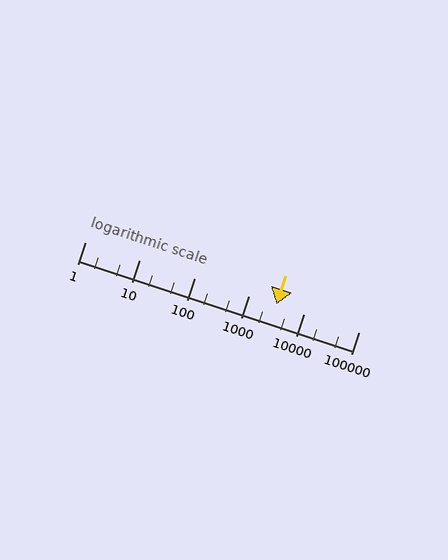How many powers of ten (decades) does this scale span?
The scale spans 5 decades, from 1 to 100000.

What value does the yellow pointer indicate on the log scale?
The pointer indicates approximately 3100.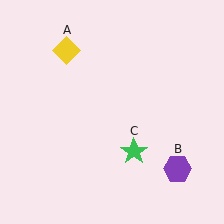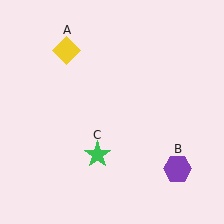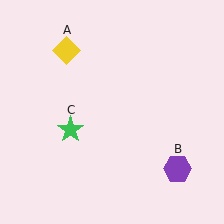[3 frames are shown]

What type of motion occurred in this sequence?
The green star (object C) rotated clockwise around the center of the scene.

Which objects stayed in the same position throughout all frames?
Yellow diamond (object A) and purple hexagon (object B) remained stationary.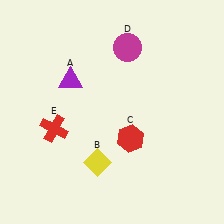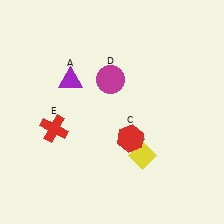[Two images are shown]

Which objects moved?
The objects that moved are: the yellow diamond (B), the magenta circle (D).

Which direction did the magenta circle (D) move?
The magenta circle (D) moved down.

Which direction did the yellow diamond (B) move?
The yellow diamond (B) moved right.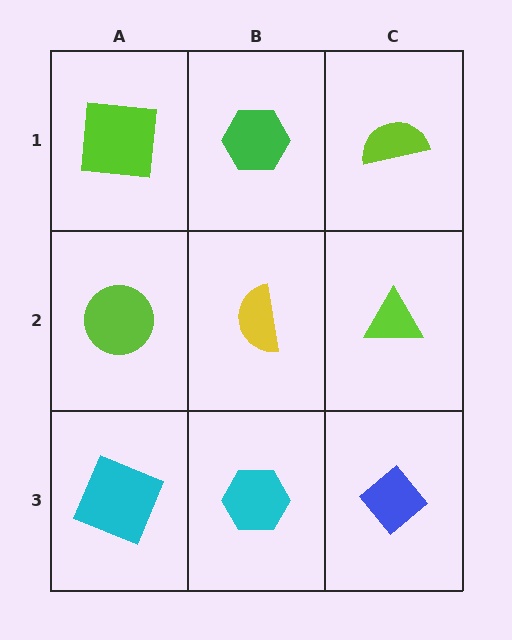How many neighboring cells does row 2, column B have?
4.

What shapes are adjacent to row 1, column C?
A lime triangle (row 2, column C), a green hexagon (row 1, column B).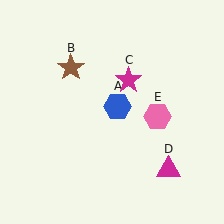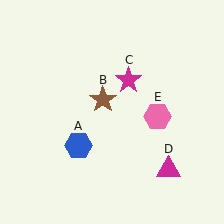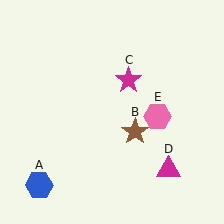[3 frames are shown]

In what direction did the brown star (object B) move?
The brown star (object B) moved down and to the right.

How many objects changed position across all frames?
2 objects changed position: blue hexagon (object A), brown star (object B).